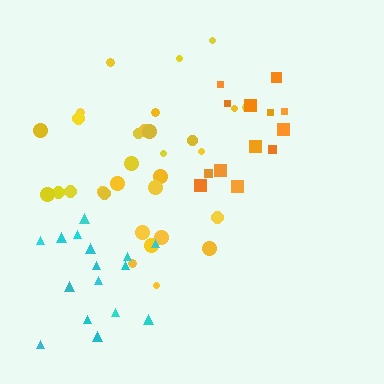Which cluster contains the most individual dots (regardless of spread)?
Yellow (31).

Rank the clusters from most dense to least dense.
orange, cyan, yellow.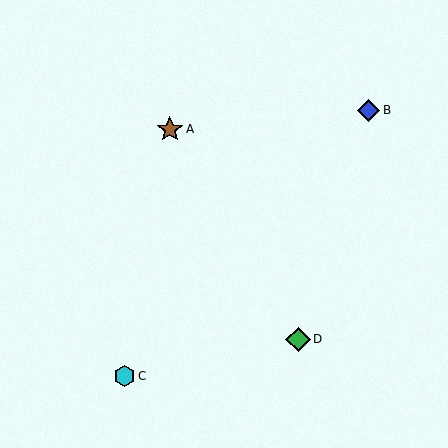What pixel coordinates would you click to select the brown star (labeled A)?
Click at (170, 129) to select the brown star A.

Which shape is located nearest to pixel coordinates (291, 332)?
The green diamond (labeled D) at (298, 339) is nearest to that location.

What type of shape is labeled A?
Shape A is a brown star.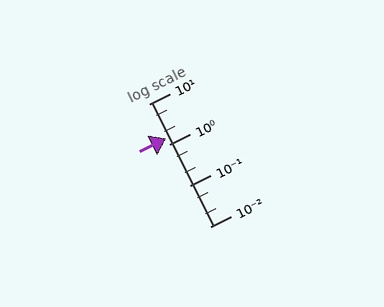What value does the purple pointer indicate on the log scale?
The pointer indicates approximately 1.4.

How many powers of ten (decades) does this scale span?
The scale spans 3 decades, from 0.01 to 10.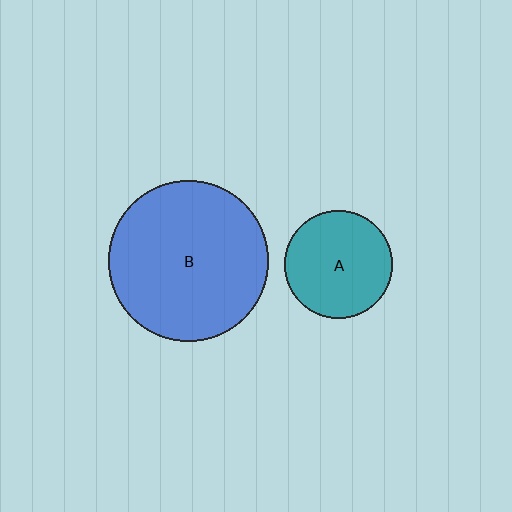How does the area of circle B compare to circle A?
Approximately 2.2 times.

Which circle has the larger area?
Circle B (blue).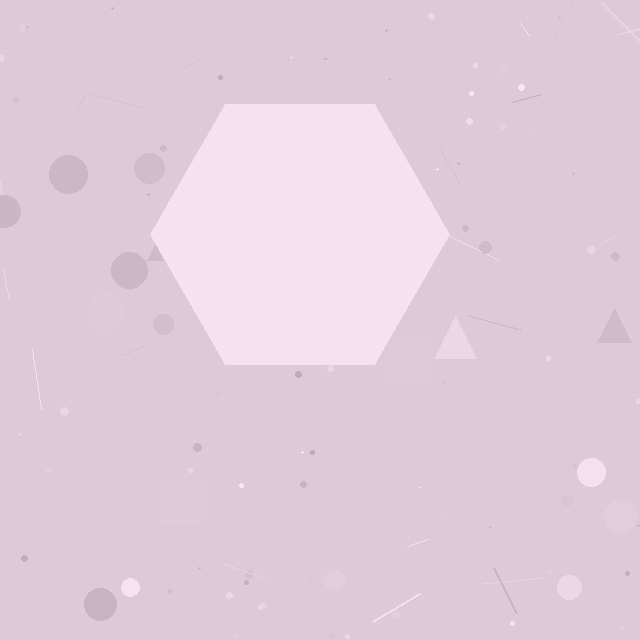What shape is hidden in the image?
A hexagon is hidden in the image.